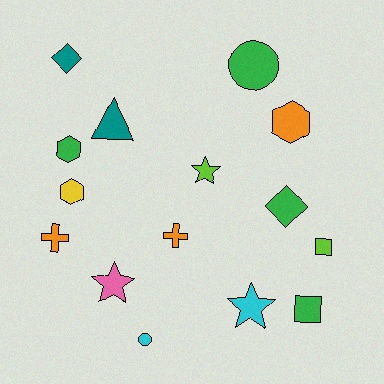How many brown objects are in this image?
There are no brown objects.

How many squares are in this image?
There are 2 squares.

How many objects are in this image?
There are 15 objects.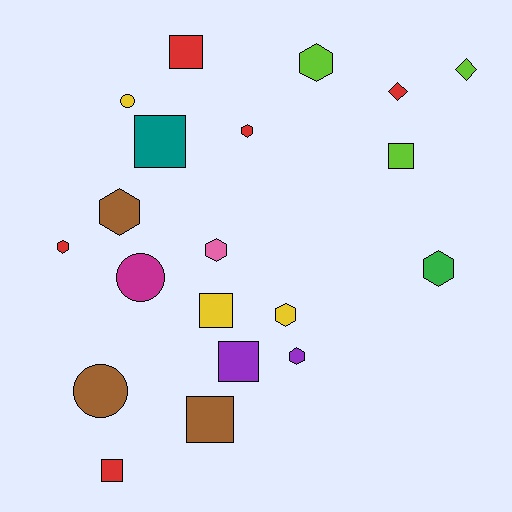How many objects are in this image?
There are 20 objects.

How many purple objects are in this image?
There are 2 purple objects.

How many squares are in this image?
There are 7 squares.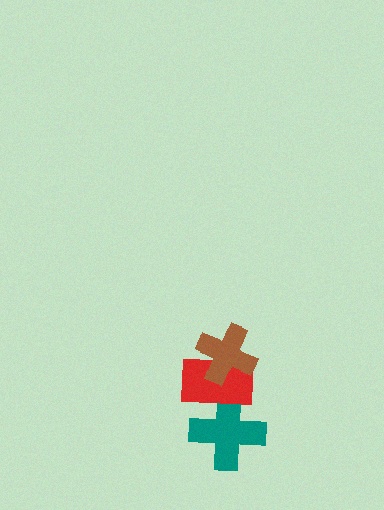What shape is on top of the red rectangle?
The brown cross is on top of the red rectangle.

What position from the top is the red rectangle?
The red rectangle is 2nd from the top.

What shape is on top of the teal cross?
The red rectangle is on top of the teal cross.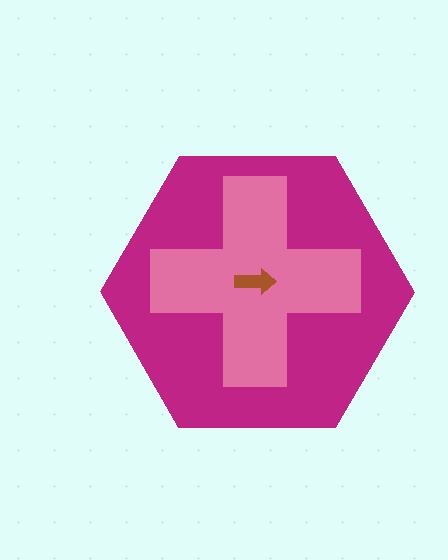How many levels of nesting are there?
3.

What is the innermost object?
The brown arrow.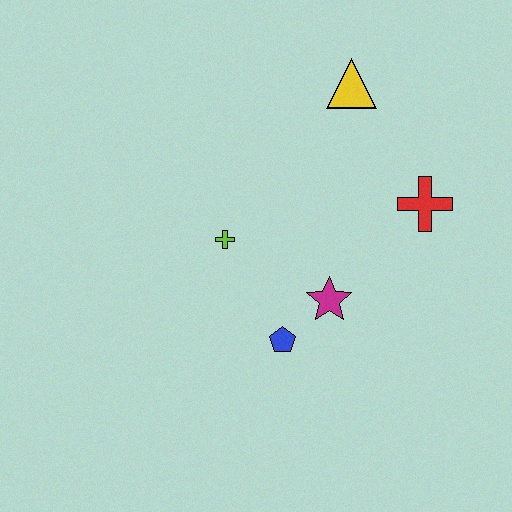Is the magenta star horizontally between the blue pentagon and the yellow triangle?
Yes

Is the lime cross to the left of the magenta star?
Yes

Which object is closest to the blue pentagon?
The magenta star is closest to the blue pentagon.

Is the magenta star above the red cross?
No